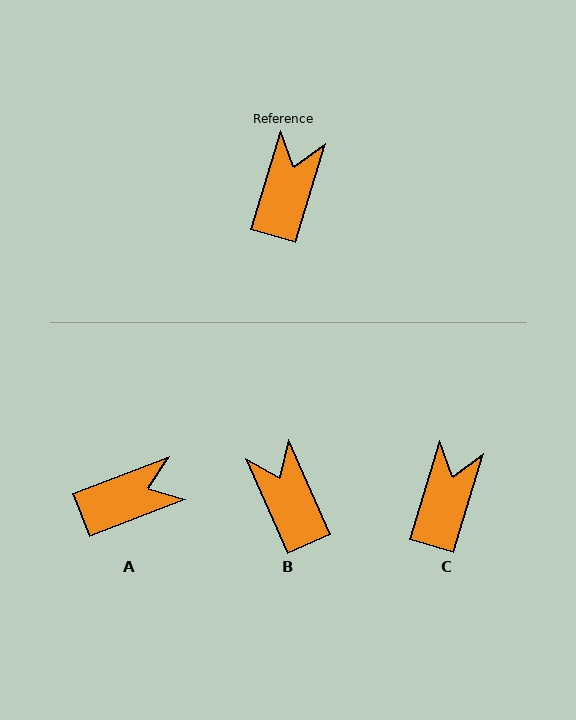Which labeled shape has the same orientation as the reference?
C.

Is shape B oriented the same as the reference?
No, it is off by about 41 degrees.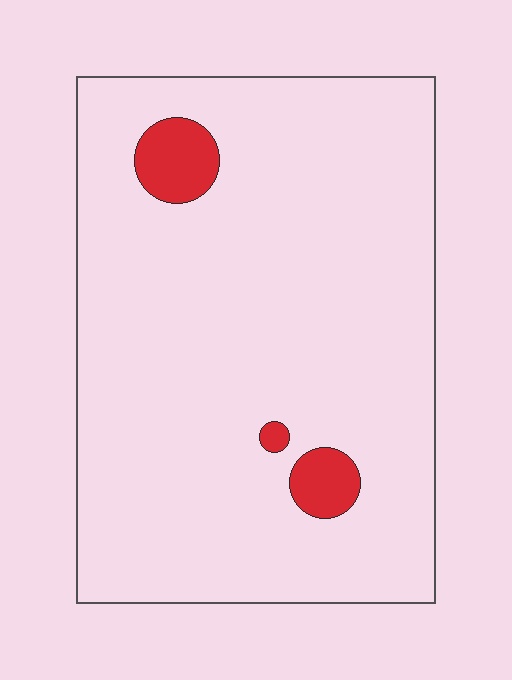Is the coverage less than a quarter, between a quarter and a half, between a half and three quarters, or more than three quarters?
Less than a quarter.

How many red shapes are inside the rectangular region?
3.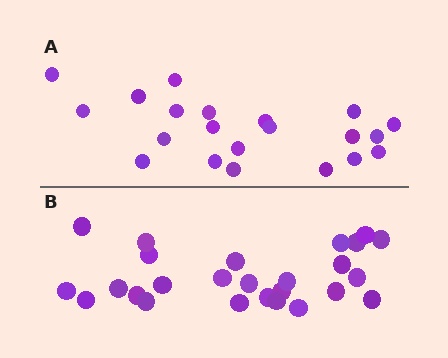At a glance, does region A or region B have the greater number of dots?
Region B (the bottom region) has more dots.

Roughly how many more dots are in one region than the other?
Region B has about 5 more dots than region A.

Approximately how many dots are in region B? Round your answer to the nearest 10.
About 30 dots. (The exact count is 26, which rounds to 30.)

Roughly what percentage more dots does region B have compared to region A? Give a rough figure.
About 25% more.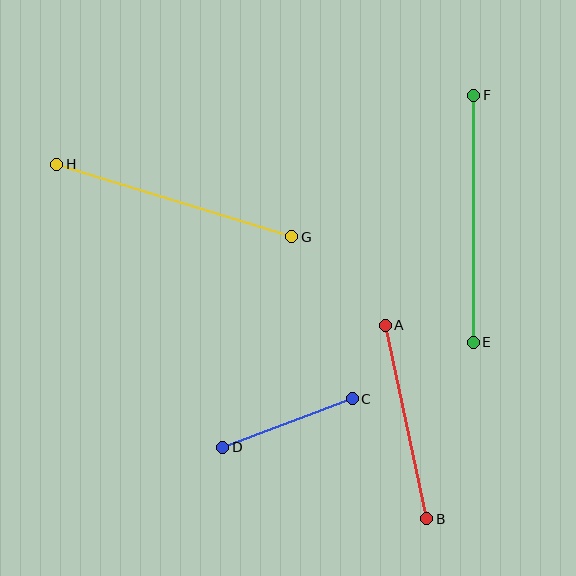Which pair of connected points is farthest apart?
Points E and F are farthest apart.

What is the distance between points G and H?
The distance is approximately 246 pixels.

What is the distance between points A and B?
The distance is approximately 198 pixels.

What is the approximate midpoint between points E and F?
The midpoint is at approximately (473, 219) pixels.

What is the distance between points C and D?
The distance is approximately 139 pixels.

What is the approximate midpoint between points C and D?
The midpoint is at approximately (288, 423) pixels.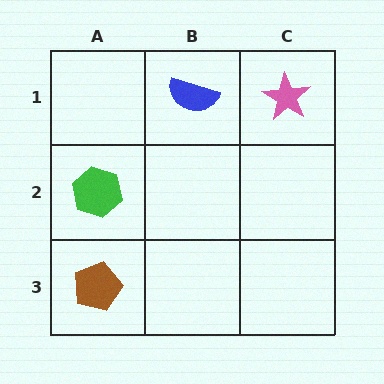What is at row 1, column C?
A pink star.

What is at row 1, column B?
A blue semicircle.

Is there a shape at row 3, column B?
No, that cell is empty.